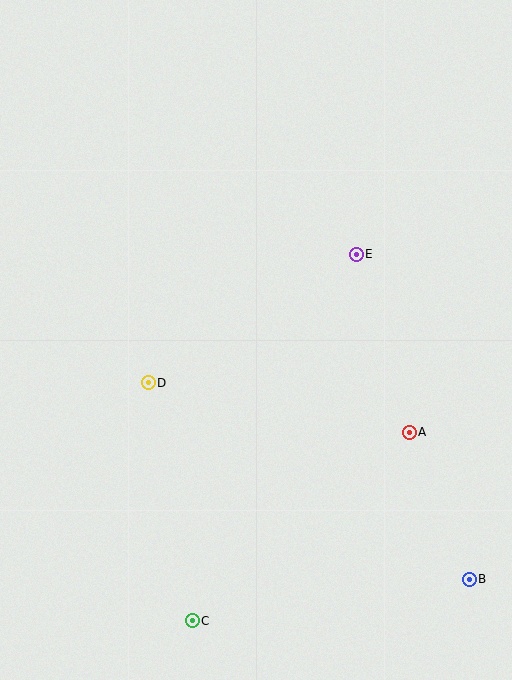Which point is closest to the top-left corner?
Point D is closest to the top-left corner.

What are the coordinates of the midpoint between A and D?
The midpoint between A and D is at (279, 407).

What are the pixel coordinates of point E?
Point E is at (356, 254).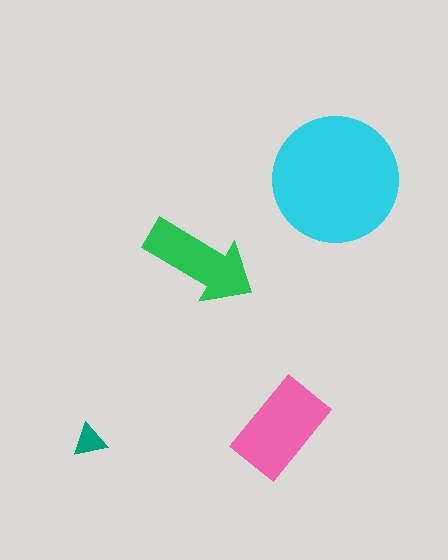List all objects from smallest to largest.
The teal triangle, the green arrow, the pink rectangle, the cyan circle.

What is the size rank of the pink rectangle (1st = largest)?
2nd.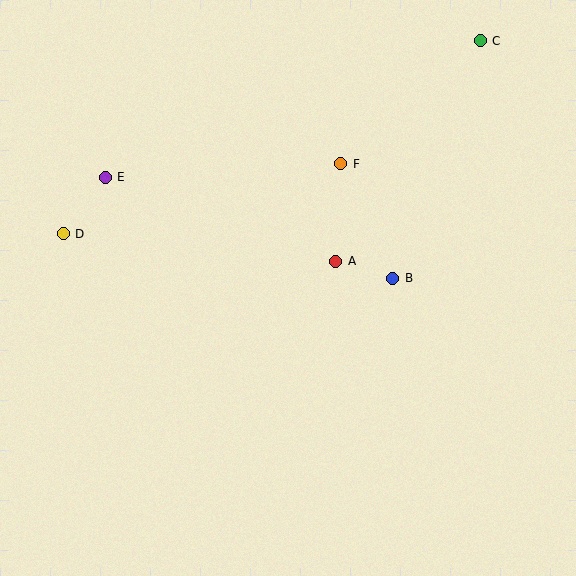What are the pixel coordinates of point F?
Point F is at (341, 164).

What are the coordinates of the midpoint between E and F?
The midpoint between E and F is at (223, 170).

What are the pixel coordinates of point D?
Point D is at (63, 234).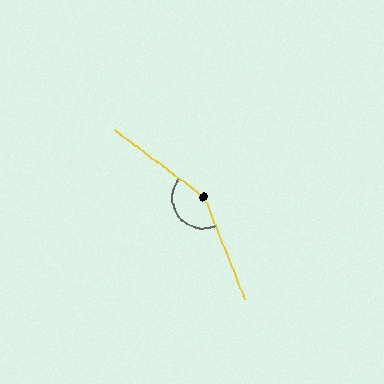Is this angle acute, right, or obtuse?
It is obtuse.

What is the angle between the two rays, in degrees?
Approximately 149 degrees.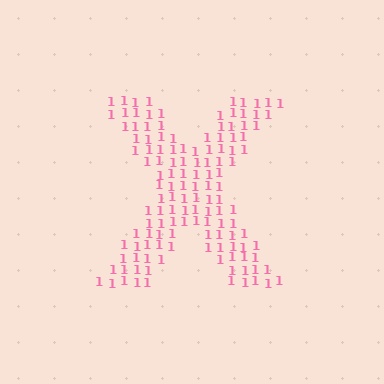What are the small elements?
The small elements are digit 1's.